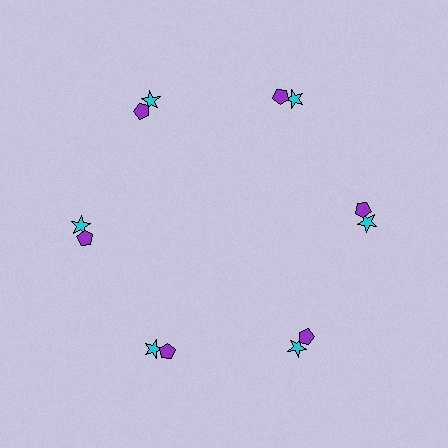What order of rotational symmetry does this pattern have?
This pattern has 6-fold rotational symmetry.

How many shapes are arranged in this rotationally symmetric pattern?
There are 12 shapes, arranged in 6 groups of 2.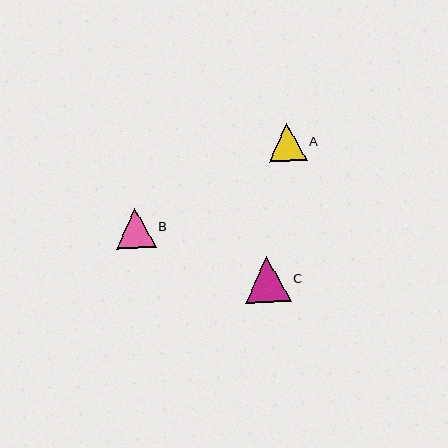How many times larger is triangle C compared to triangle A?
Triangle C is approximately 1.2 times the size of triangle A.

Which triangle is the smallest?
Triangle A is the smallest with a size of approximately 38 pixels.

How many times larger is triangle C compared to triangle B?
Triangle C is approximately 1.1 times the size of triangle B.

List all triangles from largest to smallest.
From largest to smallest: C, B, A.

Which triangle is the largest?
Triangle C is the largest with a size of approximately 46 pixels.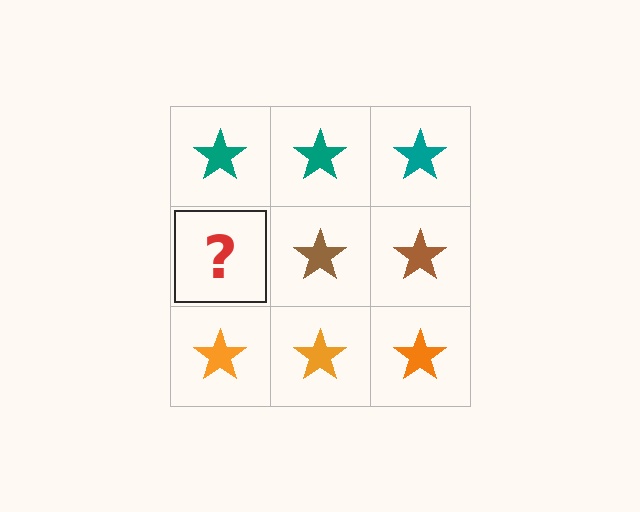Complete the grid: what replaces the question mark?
The question mark should be replaced with a brown star.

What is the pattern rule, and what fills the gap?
The rule is that each row has a consistent color. The gap should be filled with a brown star.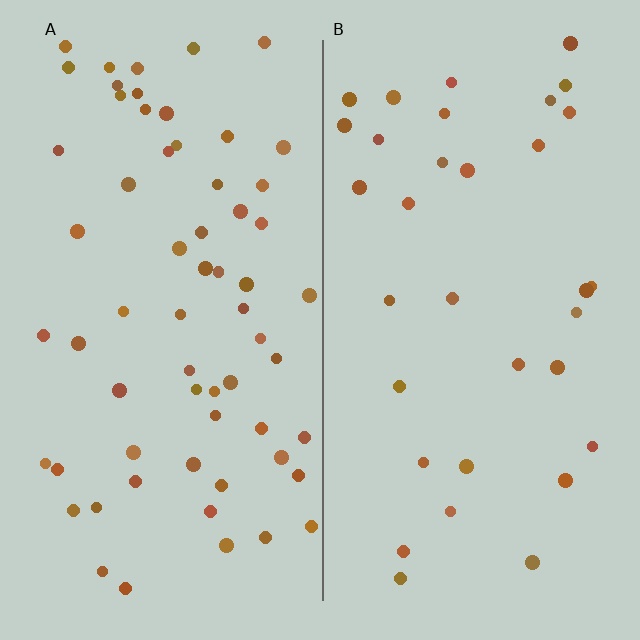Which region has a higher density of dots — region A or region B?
A (the left).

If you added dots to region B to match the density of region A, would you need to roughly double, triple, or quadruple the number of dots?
Approximately double.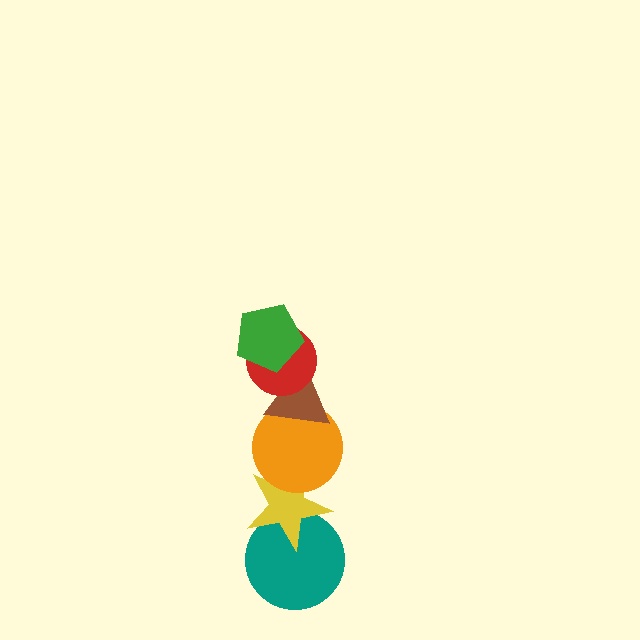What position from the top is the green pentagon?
The green pentagon is 1st from the top.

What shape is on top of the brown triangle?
The red circle is on top of the brown triangle.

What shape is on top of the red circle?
The green pentagon is on top of the red circle.